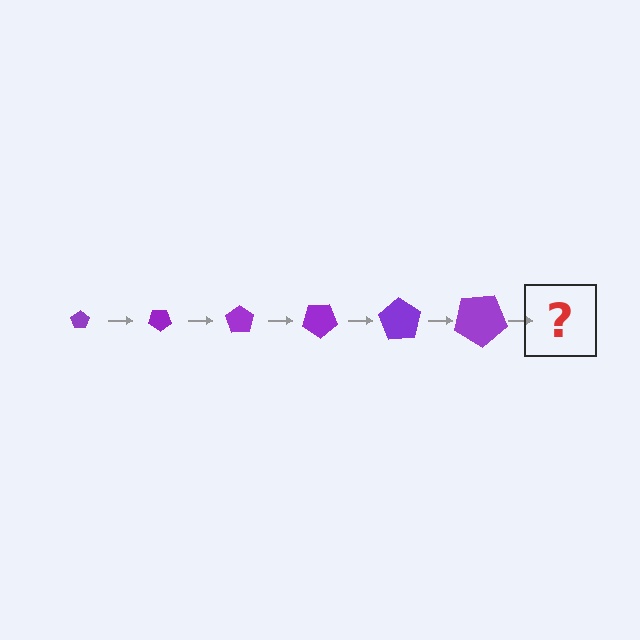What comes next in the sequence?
The next element should be a pentagon, larger than the previous one and rotated 210 degrees from the start.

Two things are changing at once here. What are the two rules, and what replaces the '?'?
The two rules are that the pentagon grows larger each step and it rotates 35 degrees each step. The '?' should be a pentagon, larger than the previous one and rotated 210 degrees from the start.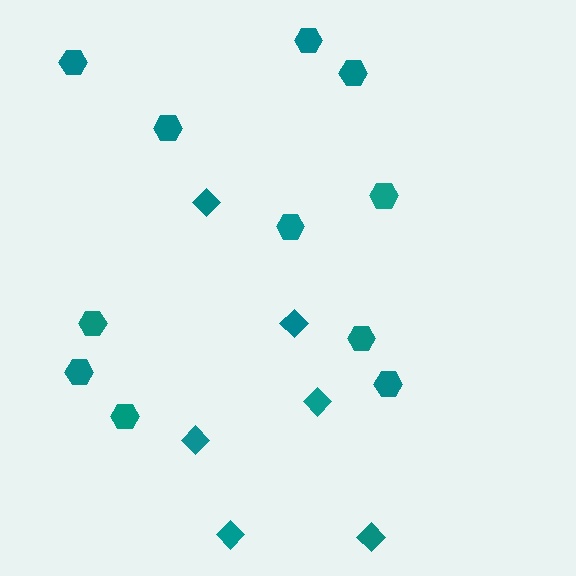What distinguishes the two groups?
There are 2 groups: one group of diamonds (6) and one group of hexagons (11).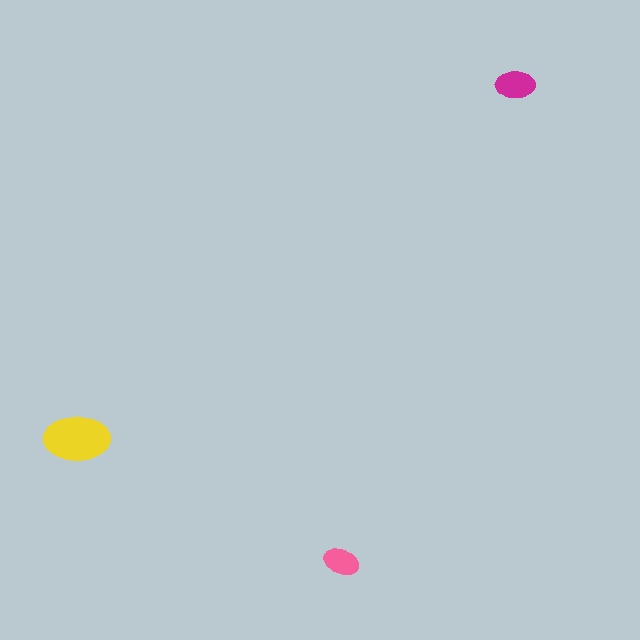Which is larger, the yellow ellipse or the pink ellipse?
The yellow one.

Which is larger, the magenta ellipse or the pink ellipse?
The magenta one.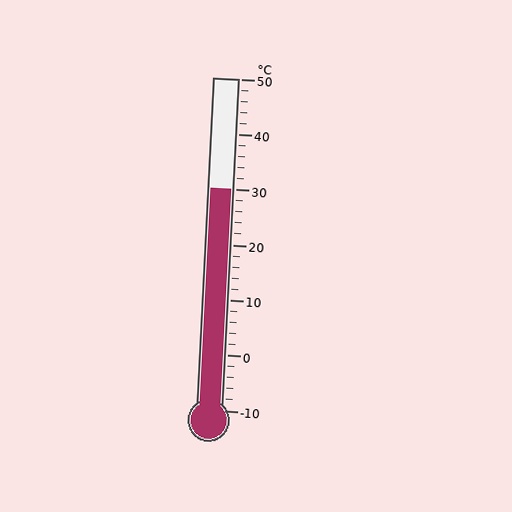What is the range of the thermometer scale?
The thermometer scale ranges from -10°C to 50°C.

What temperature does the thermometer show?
The thermometer shows approximately 30°C.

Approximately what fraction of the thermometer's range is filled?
The thermometer is filled to approximately 65% of its range.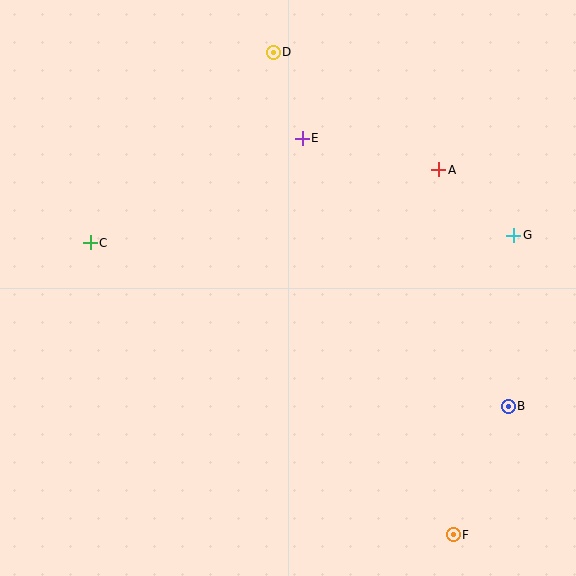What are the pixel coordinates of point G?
Point G is at (514, 235).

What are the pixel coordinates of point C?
Point C is at (90, 243).